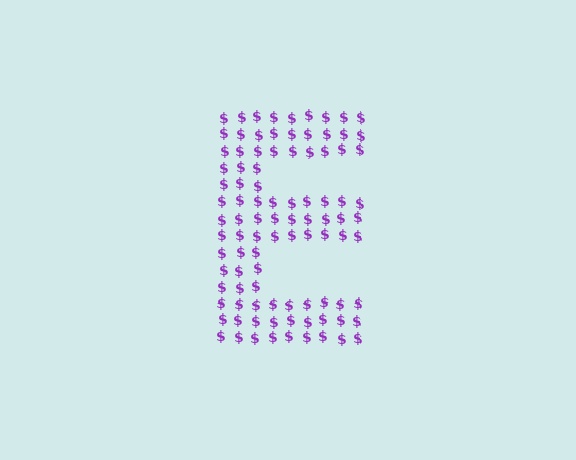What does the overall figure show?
The overall figure shows the letter E.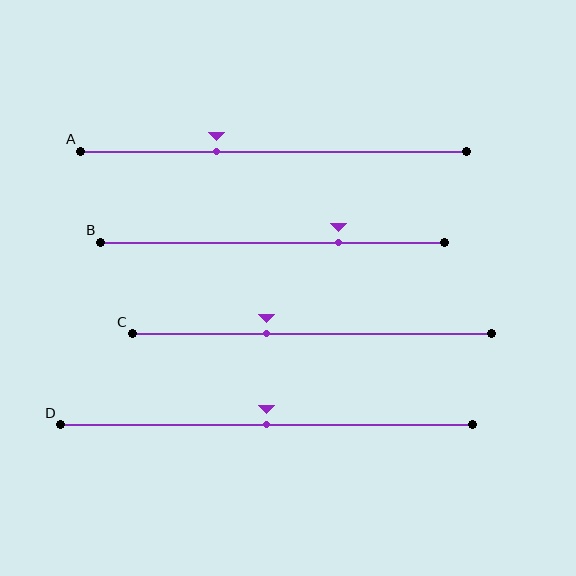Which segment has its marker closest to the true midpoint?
Segment D has its marker closest to the true midpoint.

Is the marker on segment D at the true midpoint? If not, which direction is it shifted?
Yes, the marker on segment D is at the true midpoint.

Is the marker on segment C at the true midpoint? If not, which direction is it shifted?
No, the marker on segment C is shifted to the left by about 12% of the segment length.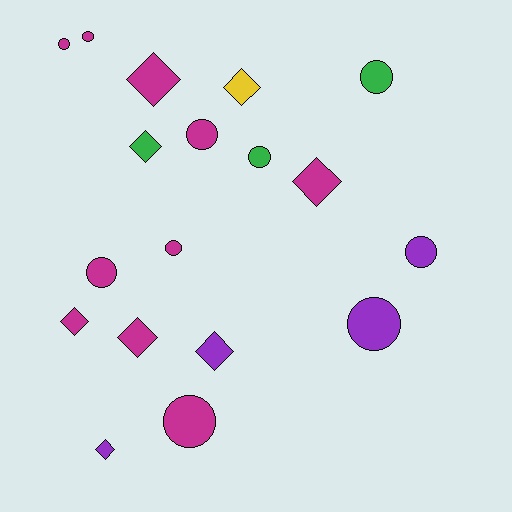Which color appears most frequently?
Magenta, with 10 objects.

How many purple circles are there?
There are 2 purple circles.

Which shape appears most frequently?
Circle, with 10 objects.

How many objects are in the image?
There are 18 objects.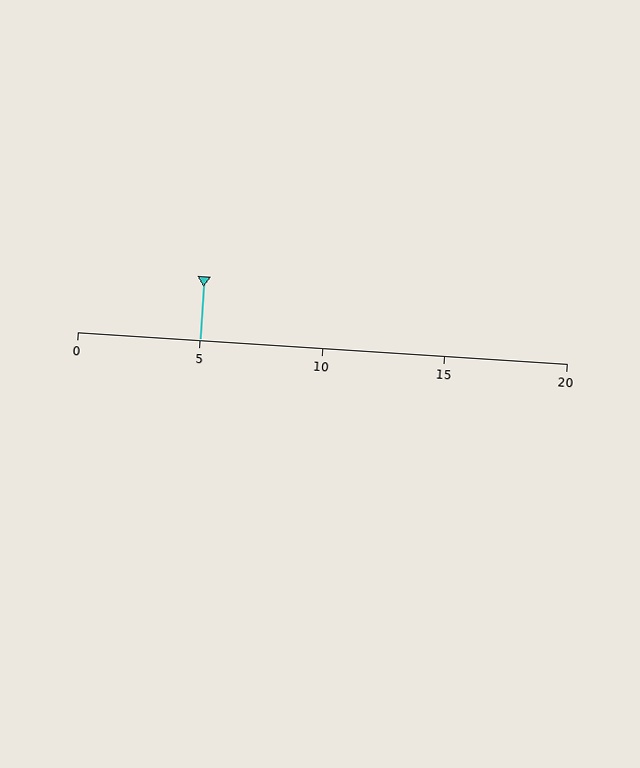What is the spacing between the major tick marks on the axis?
The major ticks are spaced 5 apart.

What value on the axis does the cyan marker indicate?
The marker indicates approximately 5.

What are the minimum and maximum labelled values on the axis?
The axis runs from 0 to 20.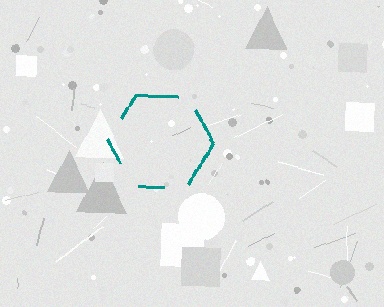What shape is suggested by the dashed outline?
The dashed outline suggests a hexagon.